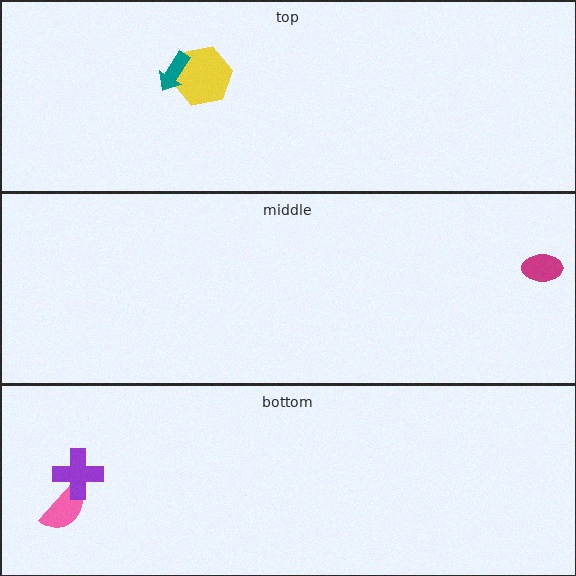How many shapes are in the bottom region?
2.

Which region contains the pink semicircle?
The bottom region.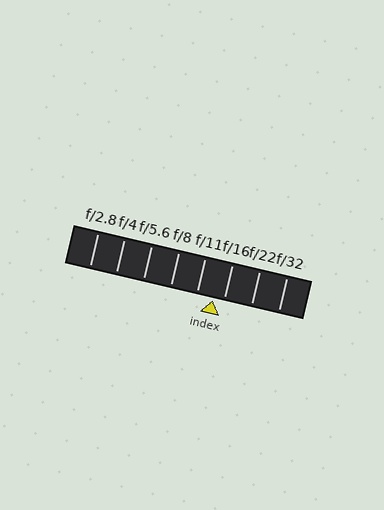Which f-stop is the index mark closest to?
The index mark is closest to f/16.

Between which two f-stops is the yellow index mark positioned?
The index mark is between f/11 and f/16.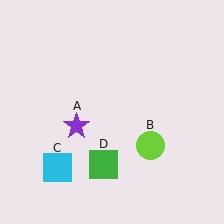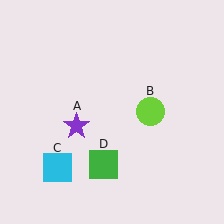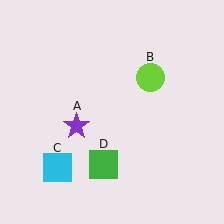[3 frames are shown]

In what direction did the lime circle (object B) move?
The lime circle (object B) moved up.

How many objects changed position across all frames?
1 object changed position: lime circle (object B).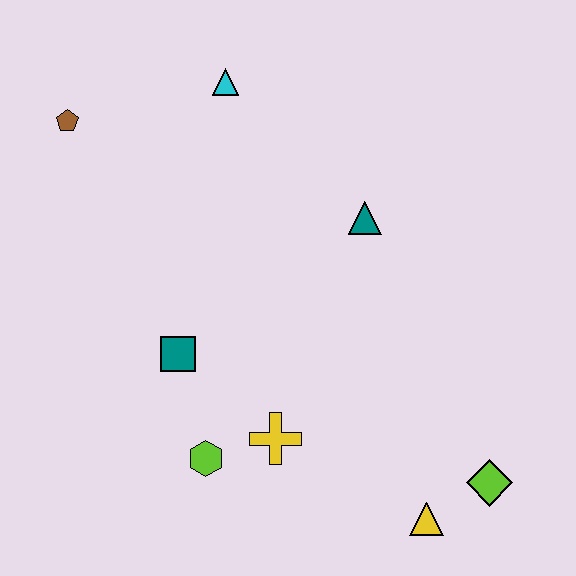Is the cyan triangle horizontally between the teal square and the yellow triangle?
Yes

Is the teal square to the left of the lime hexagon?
Yes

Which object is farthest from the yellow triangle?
The brown pentagon is farthest from the yellow triangle.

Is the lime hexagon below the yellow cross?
Yes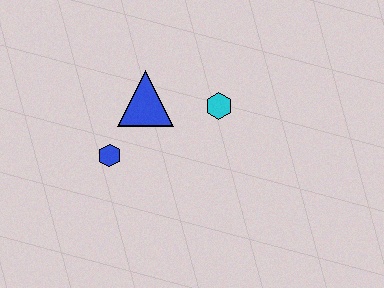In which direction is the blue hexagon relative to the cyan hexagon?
The blue hexagon is to the left of the cyan hexagon.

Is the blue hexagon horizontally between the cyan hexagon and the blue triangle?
No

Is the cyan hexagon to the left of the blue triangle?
No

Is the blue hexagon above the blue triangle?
No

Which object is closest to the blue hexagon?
The blue triangle is closest to the blue hexagon.